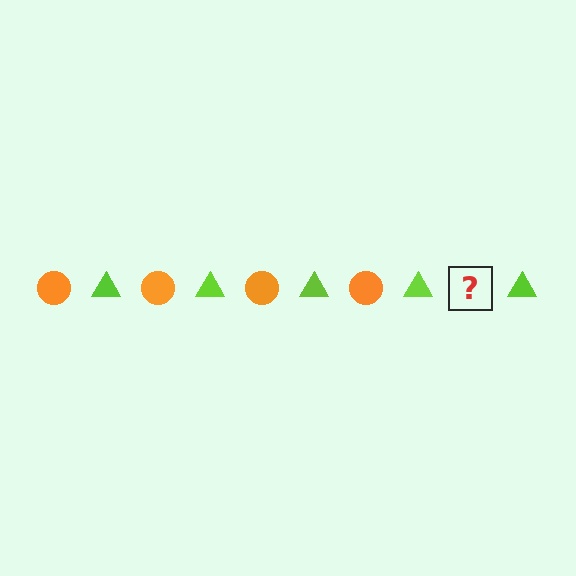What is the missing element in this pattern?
The missing element is an orange circle.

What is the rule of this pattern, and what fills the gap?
The rule is that the pattern alternates between orange circle and lime triangle. The gap should be filled with an orange circle.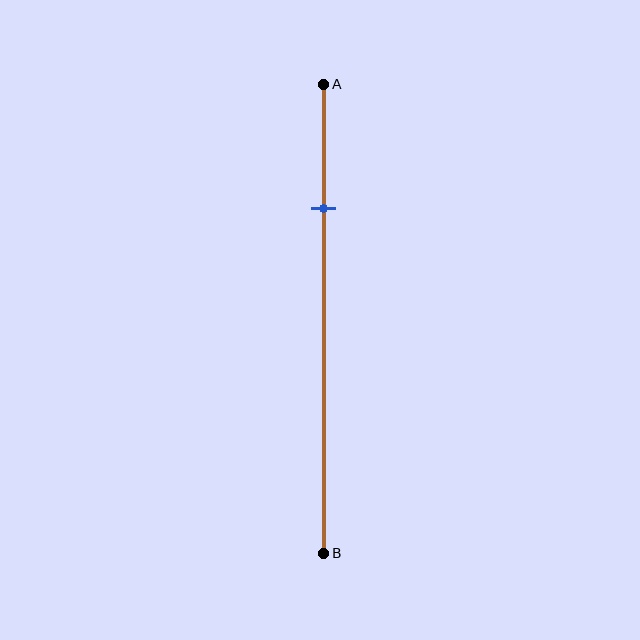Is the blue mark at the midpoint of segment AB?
No, the mark is at about 25% from A, not at the 50% midpoint.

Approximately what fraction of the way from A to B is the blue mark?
The blue mark is approximately 25% of the way from A to B.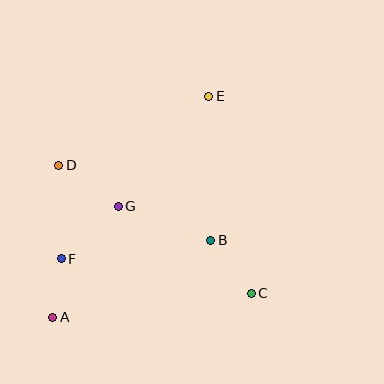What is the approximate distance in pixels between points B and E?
The distance between B and E is approximately 144 pixels.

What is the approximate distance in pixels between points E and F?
The distance between E and F is approximately 219 pixels.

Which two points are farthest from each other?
Points A and E are farthest from each other.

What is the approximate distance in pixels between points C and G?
The distance between C and G is approximately 159 pixels.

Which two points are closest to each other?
Points A and F are closest to each other.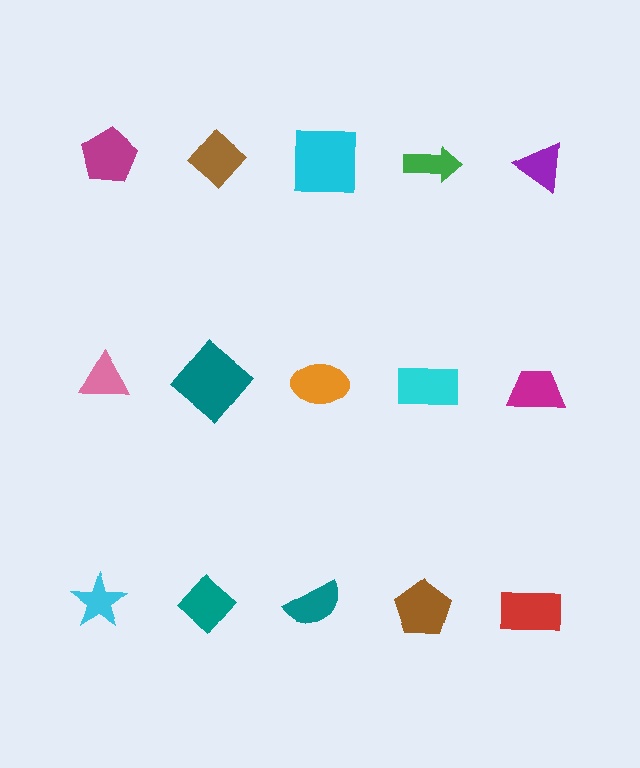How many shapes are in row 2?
5 shapes.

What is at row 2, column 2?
A teal diamond.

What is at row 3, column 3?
A teal semicircle.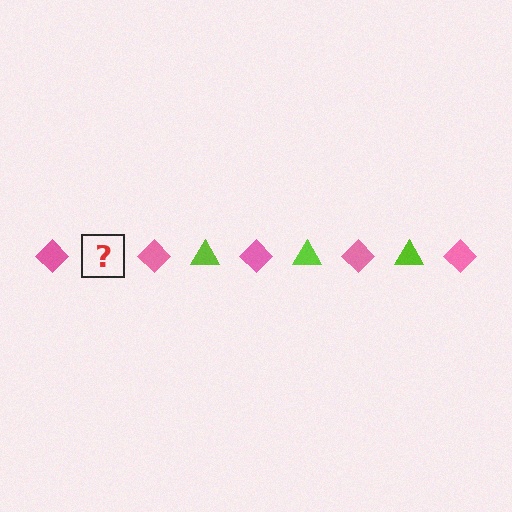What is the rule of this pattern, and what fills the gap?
The rule is that the pattern alternates between pink diamond and lime triangle. The gap should be filled with a lime triangle.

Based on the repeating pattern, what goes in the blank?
The blank should be a lime triangle.